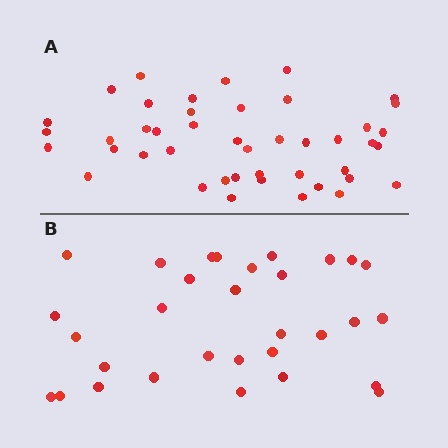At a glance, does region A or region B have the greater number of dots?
Region A (the top region) has more dots.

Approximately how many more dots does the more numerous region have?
Region A has approximately 15 more dots than region B.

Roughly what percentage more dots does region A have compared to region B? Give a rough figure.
About 40% more.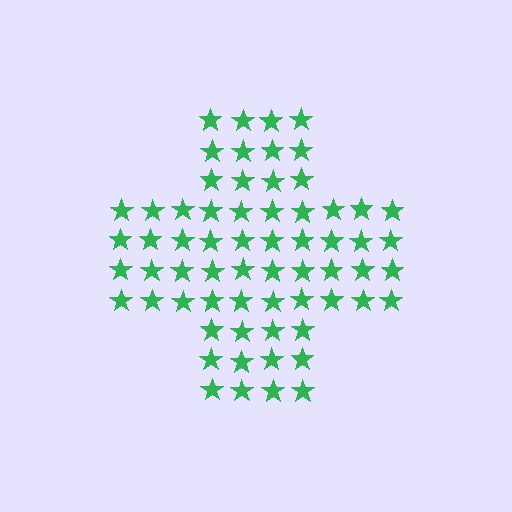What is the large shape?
The large shape is a cross.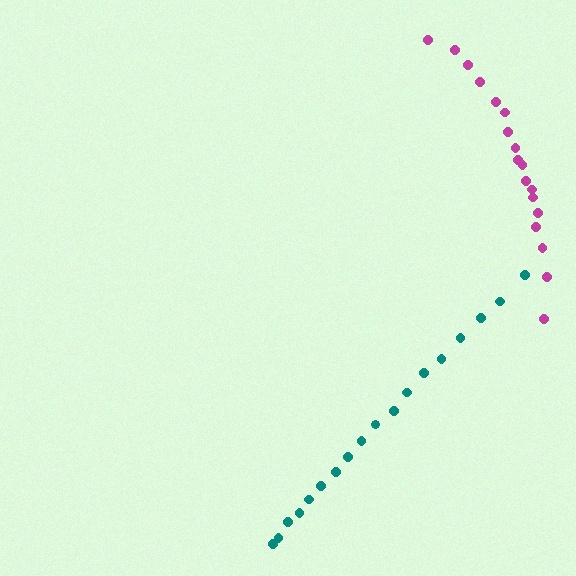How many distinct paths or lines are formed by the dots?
There are 2 distinct paths.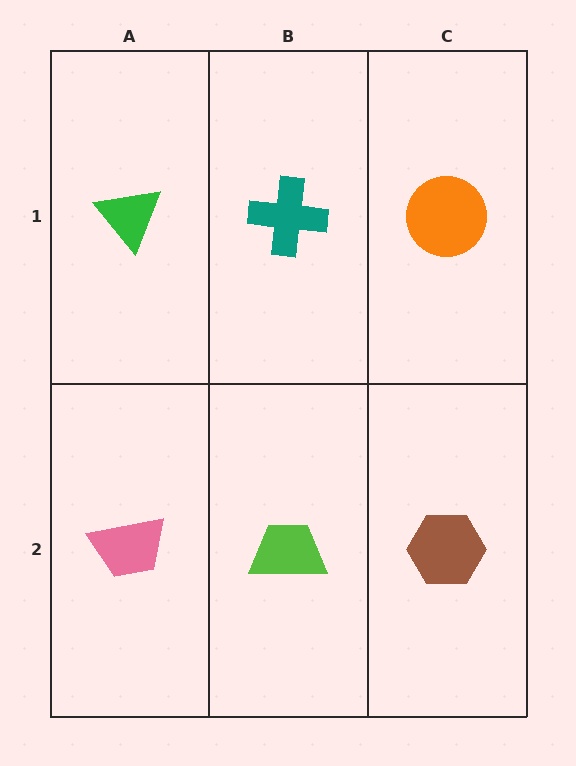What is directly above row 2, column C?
An orange circle.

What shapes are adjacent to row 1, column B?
A lime trapezoid (row 2, column B), a green triangle (row 1, column A), an orange circle (row 1, column C).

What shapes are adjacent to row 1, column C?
A brown hexagon (row 2, column C), a teal cross (row 1, column B).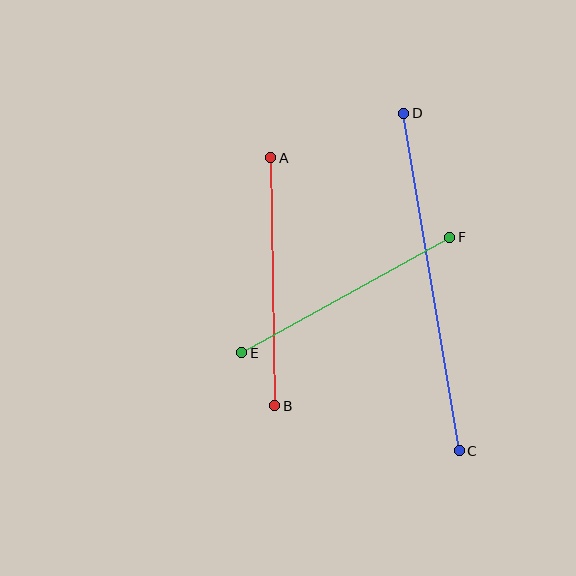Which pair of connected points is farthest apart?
Points C and D are farthest apart.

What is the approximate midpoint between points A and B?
The midpoint is at approximately (273, 282) pixels.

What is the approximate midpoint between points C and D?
The midpoint is at approximately (432, 282) pixels.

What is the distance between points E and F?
The distance is approximately 238 pixels.